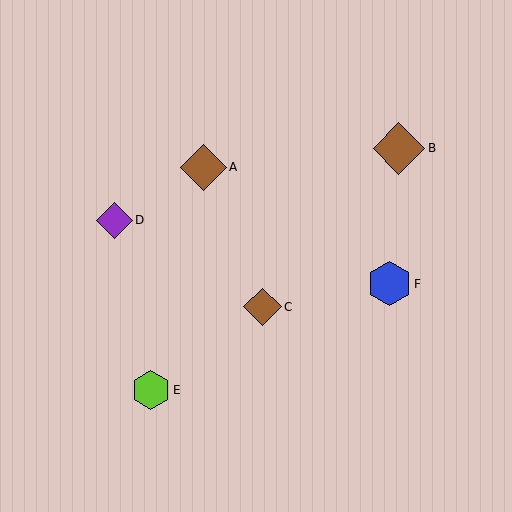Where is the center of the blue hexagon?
The center of the blue hexagon is at (390, 284).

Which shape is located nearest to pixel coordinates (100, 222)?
The purple diamond (labeled D) at (114, 220) is nearest to that location.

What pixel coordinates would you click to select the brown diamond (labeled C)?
Click at (263, 307) to select the brown diamond C.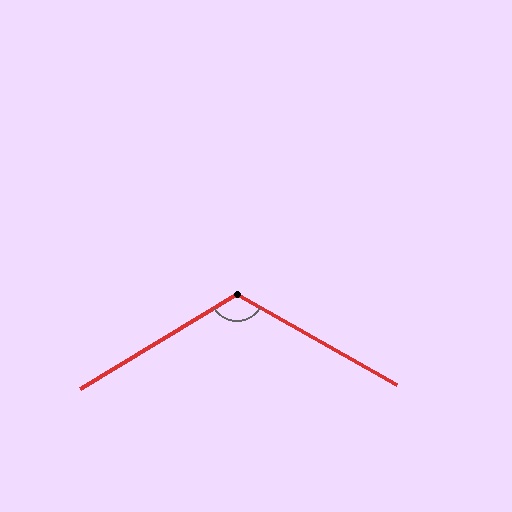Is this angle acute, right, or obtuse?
It is obtuse.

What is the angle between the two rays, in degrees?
Approximately 119 degrees.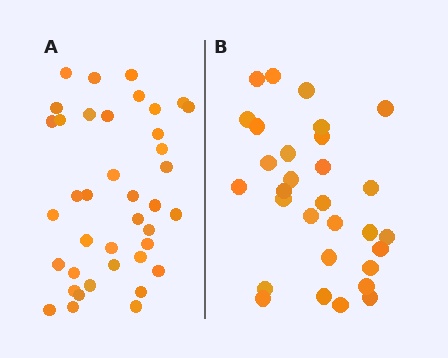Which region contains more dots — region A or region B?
Region A (the left region) has more dots.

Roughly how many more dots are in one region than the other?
Region A has roughly 8 or so more dots than region B.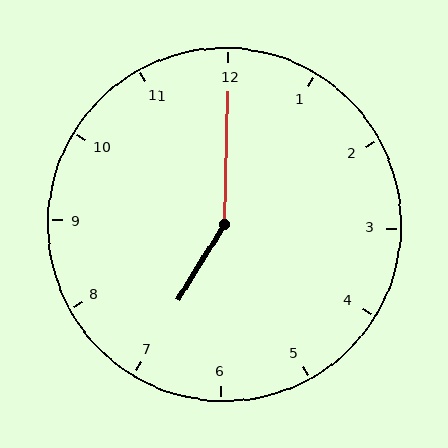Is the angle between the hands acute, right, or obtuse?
It is obtuse.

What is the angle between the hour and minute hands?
Approximately 150 degrees.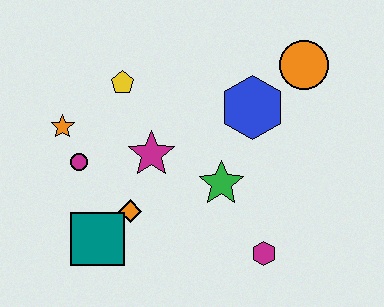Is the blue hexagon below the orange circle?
Yes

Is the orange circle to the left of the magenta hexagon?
No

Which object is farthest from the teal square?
The orange circle is farthest from the teal square.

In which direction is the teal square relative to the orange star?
The teal square is below the orange star.